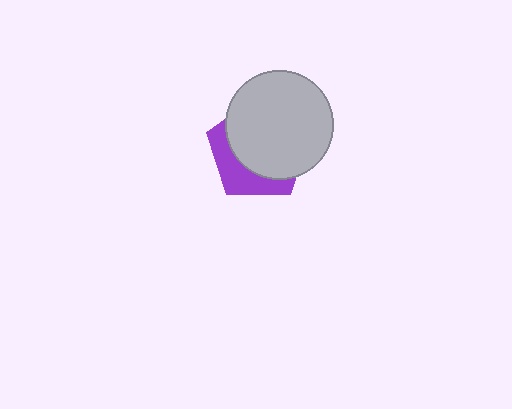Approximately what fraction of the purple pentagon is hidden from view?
Roughly 67% of the purple pentagon is hidden behind the light gray circle.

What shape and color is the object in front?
The object in front is a light gray circle.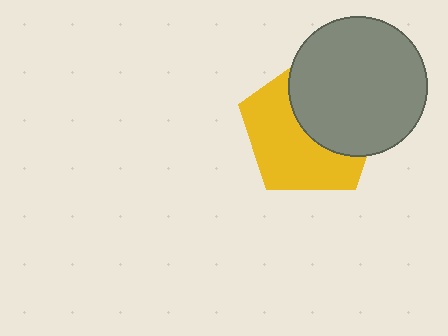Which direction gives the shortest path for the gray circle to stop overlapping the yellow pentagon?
Moving toward the upper-right gives the shortest separation.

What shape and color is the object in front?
The object in front is a gray circle.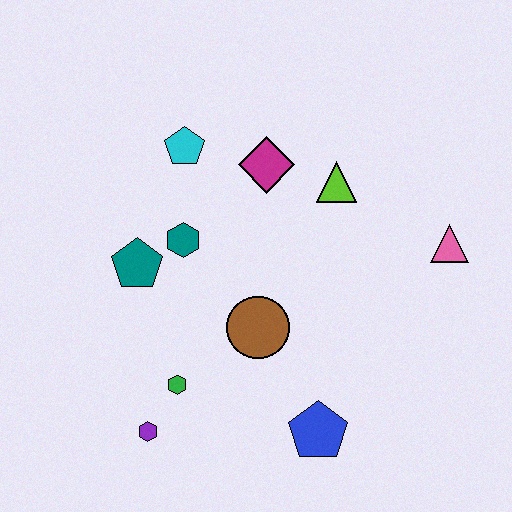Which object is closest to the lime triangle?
The magenta diamond is closest to the lime triangle.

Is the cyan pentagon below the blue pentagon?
No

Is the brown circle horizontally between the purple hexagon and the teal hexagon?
No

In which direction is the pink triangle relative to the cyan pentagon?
The pink triangle is to the right of the cyan pentagon.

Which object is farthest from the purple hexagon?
The pink triangle is farthest from the purple hexagon.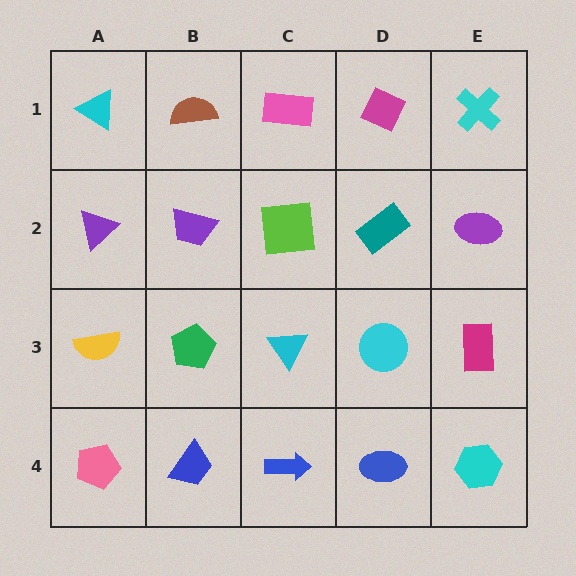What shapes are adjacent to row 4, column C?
A cyan triangle (row 3, column C), a blue trapezoid (row 4, column B), a blue ellipse (row 4, column D).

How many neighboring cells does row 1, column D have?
3.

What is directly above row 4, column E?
A magenta rectangle.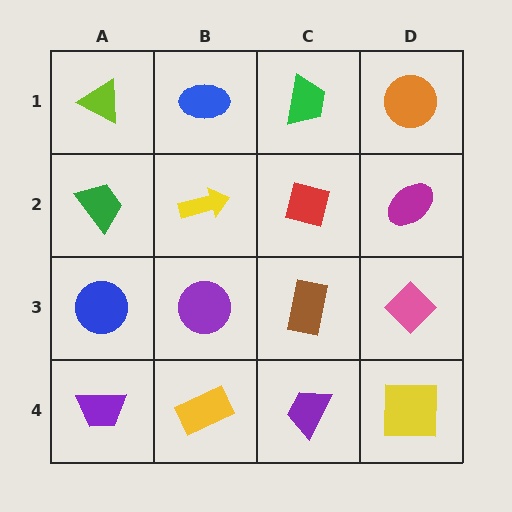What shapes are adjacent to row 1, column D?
A magenta ellipse (row 2, column D), a green trapezoid (row 1, column C).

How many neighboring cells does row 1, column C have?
3.